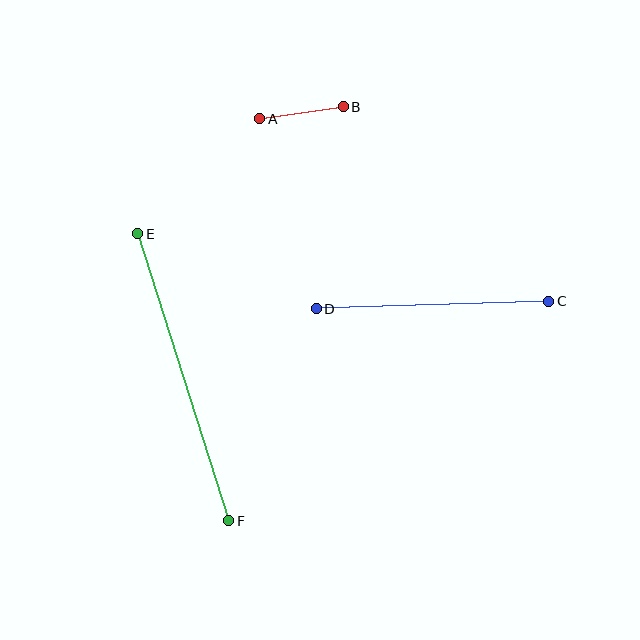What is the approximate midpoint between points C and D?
The midpoint is at approximately (433, 305) pixels.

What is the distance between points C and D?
The distance is approximately 233 pixels.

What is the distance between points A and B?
The distance is approximately 85 pixels.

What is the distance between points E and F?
The distance is approximately 301 pixels.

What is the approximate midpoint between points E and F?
The midpoint is at approximately (183, 377) pixels.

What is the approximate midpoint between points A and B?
The midpoint is at approximately (301, 113) pixels.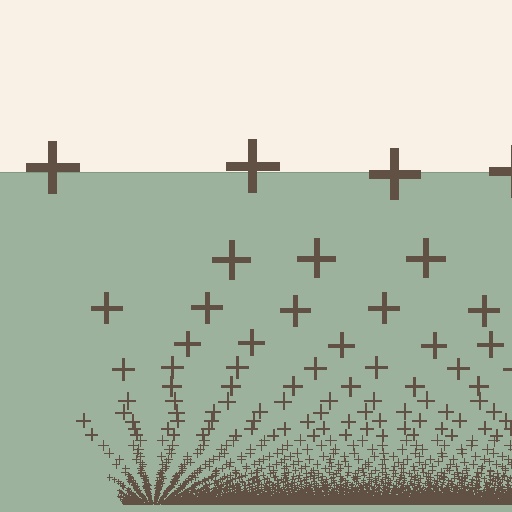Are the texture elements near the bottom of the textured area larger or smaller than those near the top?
Smaller. The gradient is inverted — elements near the bottom are smaller and denser.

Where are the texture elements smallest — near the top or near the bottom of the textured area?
Near the bottom.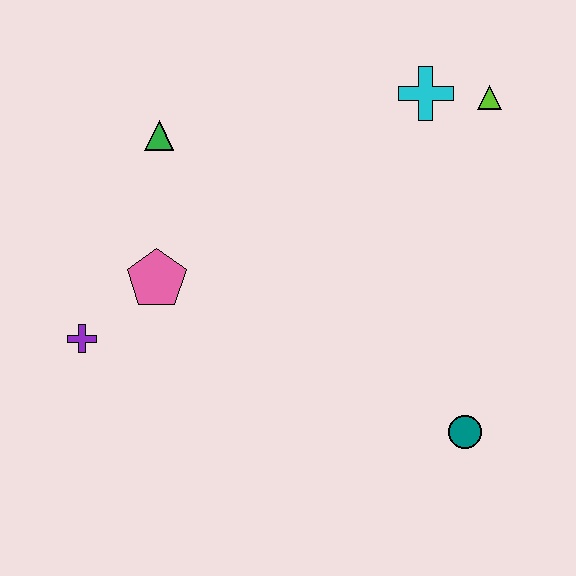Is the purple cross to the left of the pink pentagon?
Yes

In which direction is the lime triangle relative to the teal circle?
The lime triangle is above the teal circle.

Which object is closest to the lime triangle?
The cyan cross is closest to the lime triangle.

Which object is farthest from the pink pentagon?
The lime triangle is farthest from the pink pentagon.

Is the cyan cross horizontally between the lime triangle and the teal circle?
No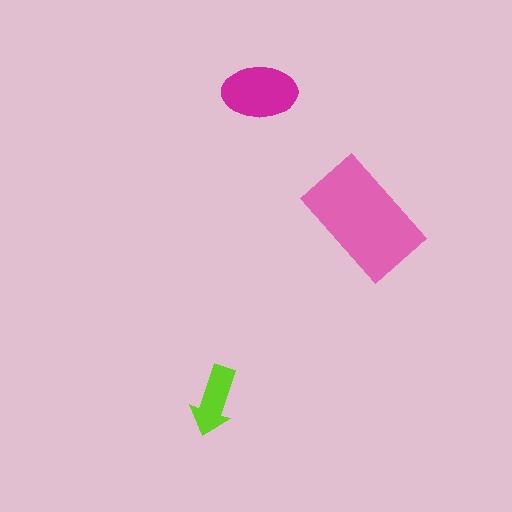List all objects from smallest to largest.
The lime arrow, the magenta ellipse, the pink rectangle.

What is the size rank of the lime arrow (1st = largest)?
3rd.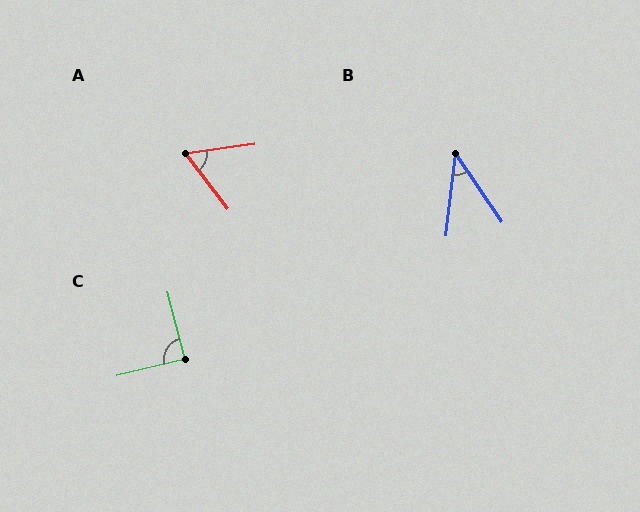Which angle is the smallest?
B, at approximately 41 degrees.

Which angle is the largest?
C, at approximately 89 degrees.